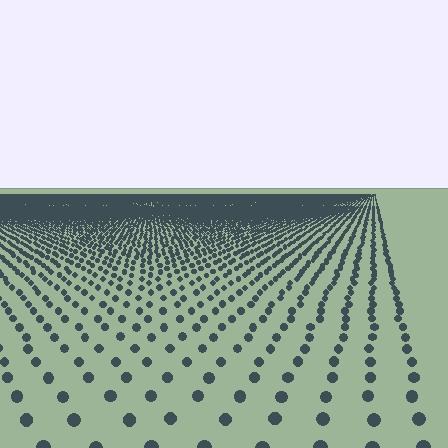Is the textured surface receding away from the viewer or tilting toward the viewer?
The surface is receding away from the viewer. Texture elements get smaller and denser toward the top.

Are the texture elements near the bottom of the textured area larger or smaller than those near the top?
Larger. Near the bottom, elements are closer to the viewer and appear at a bigger on-screen size.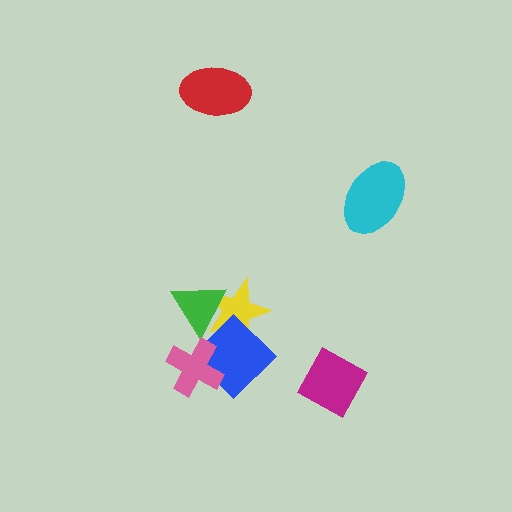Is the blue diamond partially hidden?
Yes, it is partially covered by another shape.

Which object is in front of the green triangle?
The blue diamond is in front of the green triangle.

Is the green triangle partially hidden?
Yes, it is partially covered by another shape.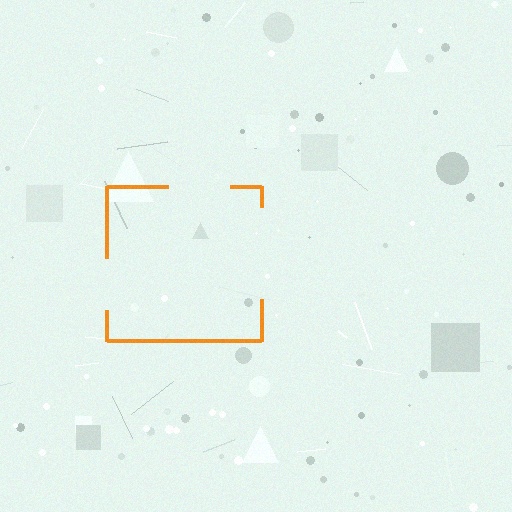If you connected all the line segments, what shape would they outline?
They would outline a square.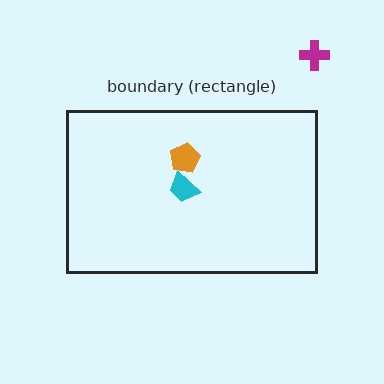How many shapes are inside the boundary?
2 inside, 1 outside.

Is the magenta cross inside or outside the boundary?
Outside.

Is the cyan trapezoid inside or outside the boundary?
Inside.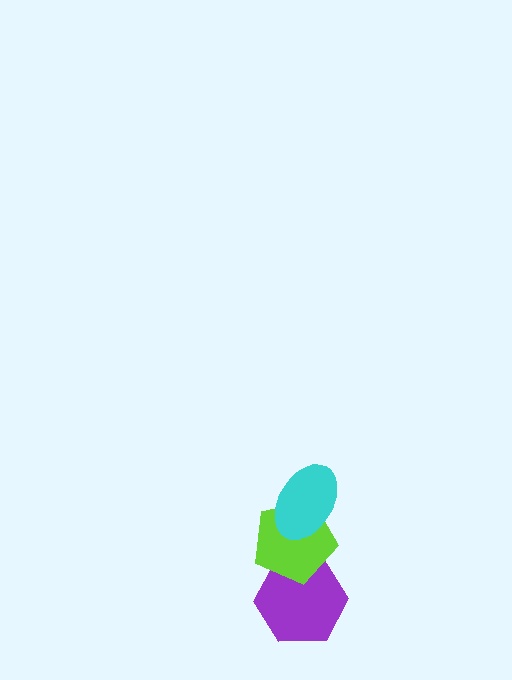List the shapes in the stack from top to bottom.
From top to bottom: the cyan ellipse, the lime pentagon, the purple hexagon.